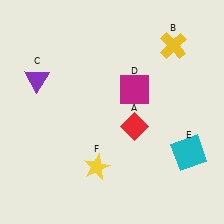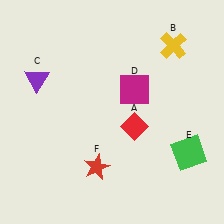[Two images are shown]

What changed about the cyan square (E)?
In Image 1, E is cyan. In Image 2, it changed to green.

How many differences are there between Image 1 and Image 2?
There are 2 differences between the two images.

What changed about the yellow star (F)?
In Image 1, F is yellow. In Image 2, it changed to red.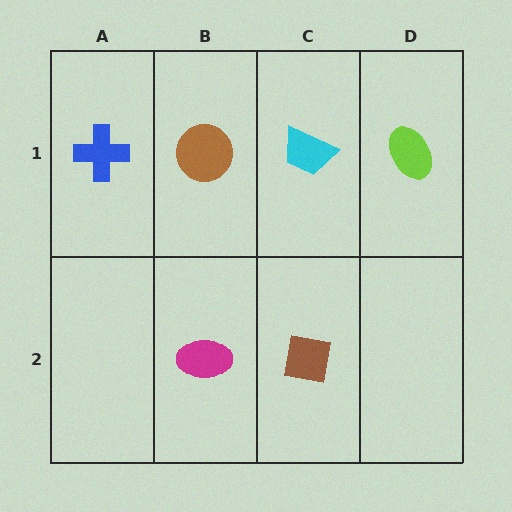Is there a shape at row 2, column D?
No, that cell is empty.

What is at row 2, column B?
A magenta ellipse.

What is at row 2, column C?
A brown square.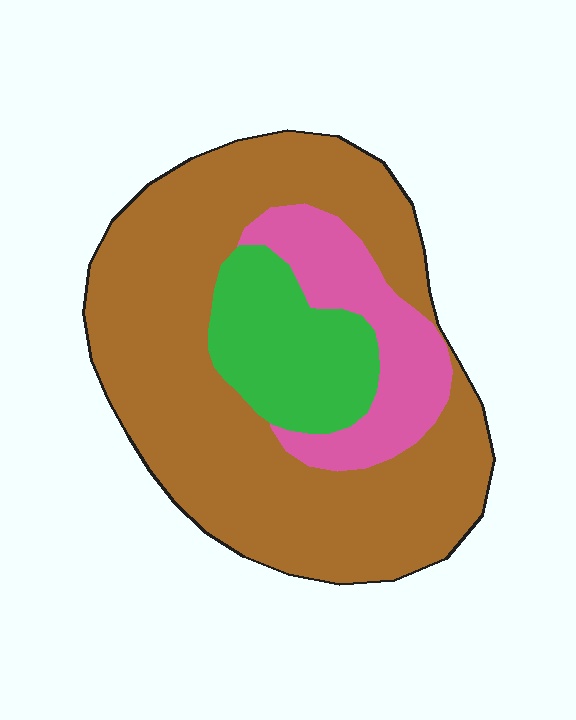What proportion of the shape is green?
Green covers about 15% of the shape.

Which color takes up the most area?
Brown, at roughly 65%.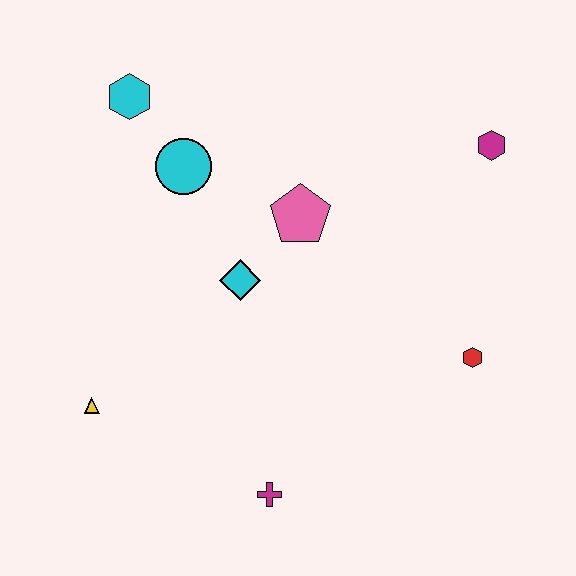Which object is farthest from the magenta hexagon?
The yellow triangle is farthest from the magenta hexagon.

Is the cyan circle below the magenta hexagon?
Yes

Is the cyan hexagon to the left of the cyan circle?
Yes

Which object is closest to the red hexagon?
The magenta hexagon is closest to the red hexagon.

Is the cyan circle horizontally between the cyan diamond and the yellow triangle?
Yes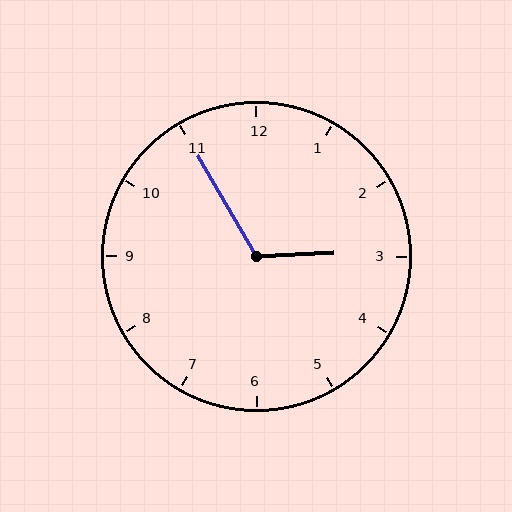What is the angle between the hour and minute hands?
Approximately 118 degrees.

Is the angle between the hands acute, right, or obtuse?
It is obtuse.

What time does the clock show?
2:55.